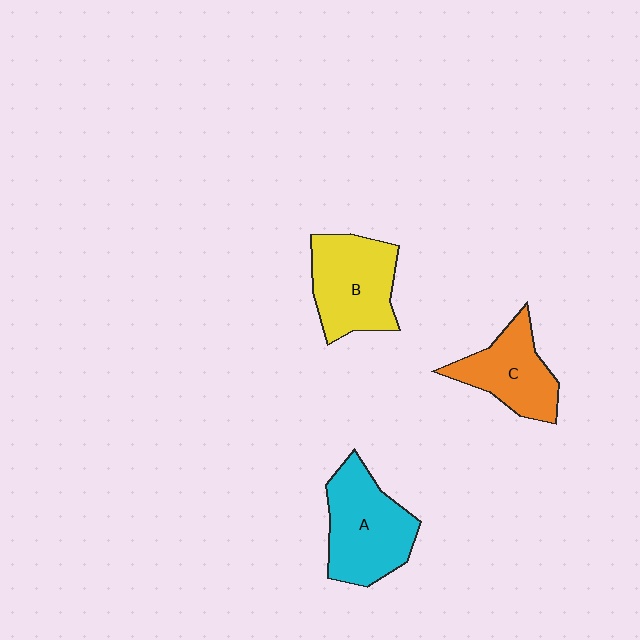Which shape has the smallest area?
Shape C (orange).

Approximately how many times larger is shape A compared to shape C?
Approximately 1.3 times.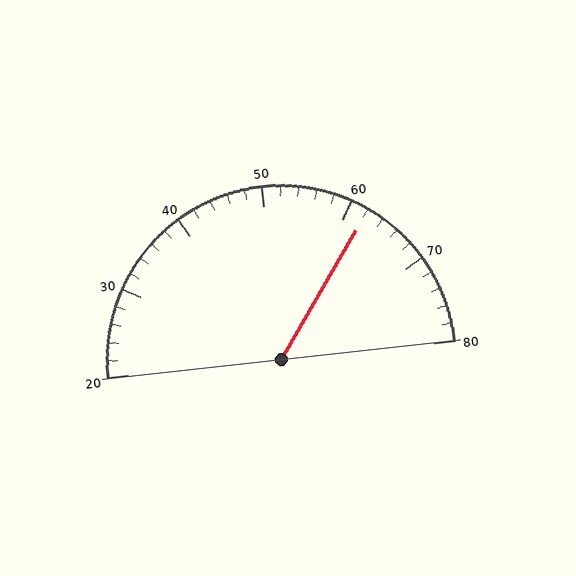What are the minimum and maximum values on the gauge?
The gauge ranges from 20 to 80.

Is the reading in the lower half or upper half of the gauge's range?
The reading is in the upper half of the range (20 to 80).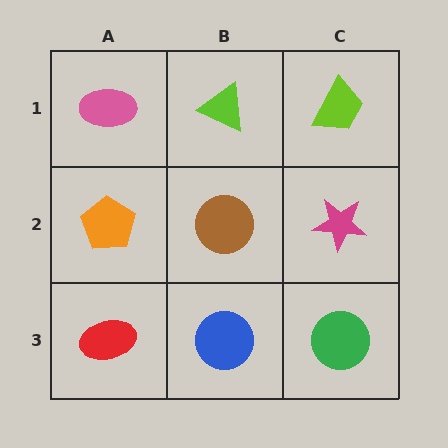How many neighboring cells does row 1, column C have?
2.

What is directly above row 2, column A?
A pink ellipse.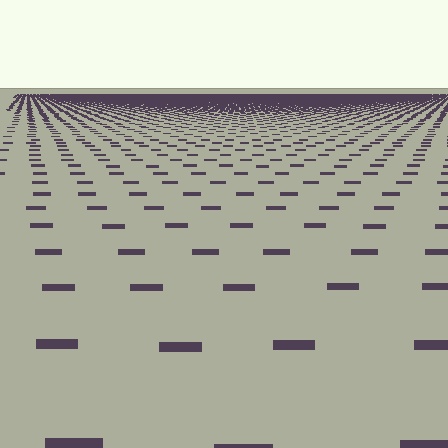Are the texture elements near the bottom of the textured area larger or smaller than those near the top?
Larger. Near the bottom, elements are closer to the viewer and appear at a bigger on-screen size.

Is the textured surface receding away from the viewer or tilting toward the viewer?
The surface is receding away from the viewer. Texture elements get smaller and denser toward the top.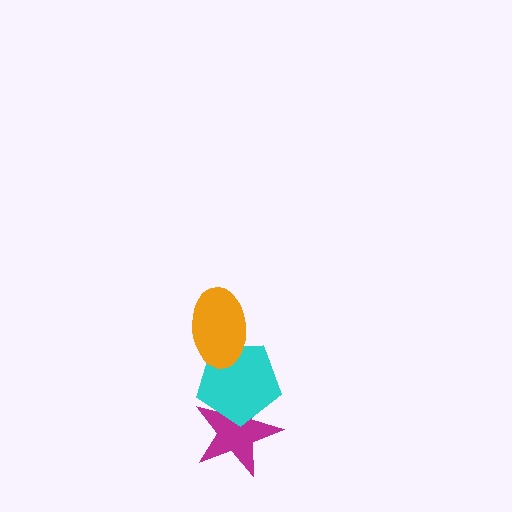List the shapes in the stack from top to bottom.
From top to bottom: the orange ellipse, the cyan pentagon, the magenta star.